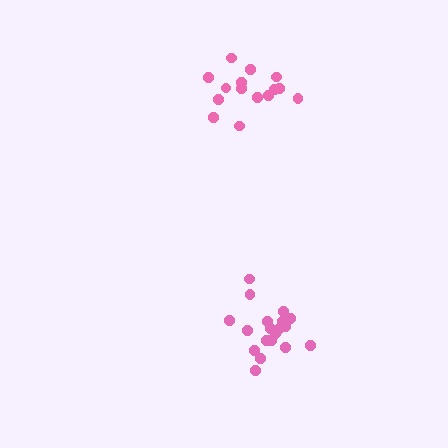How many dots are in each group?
Group 1: 19 dots, Group 2: 15 dots (34 total).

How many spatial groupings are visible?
There are 2 spatial groupings.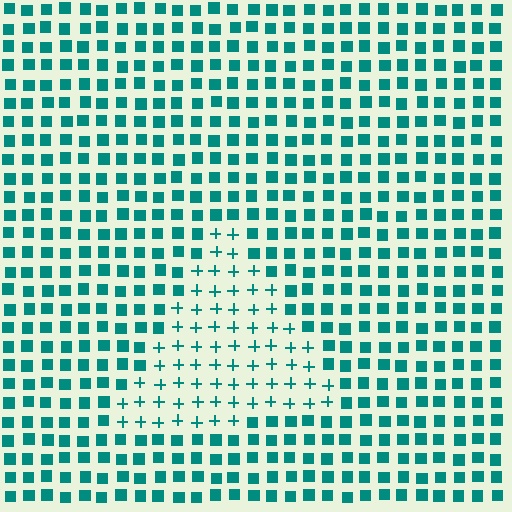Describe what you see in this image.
The image is filled with small teal elements arranged in a uniform grid. A triangle-shaped region contains plus signs, while the surrounding area contains squares. The boundary is defined purely by the change in element shape.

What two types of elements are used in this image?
The image uses plus signs inside the triangle region and squares outside it.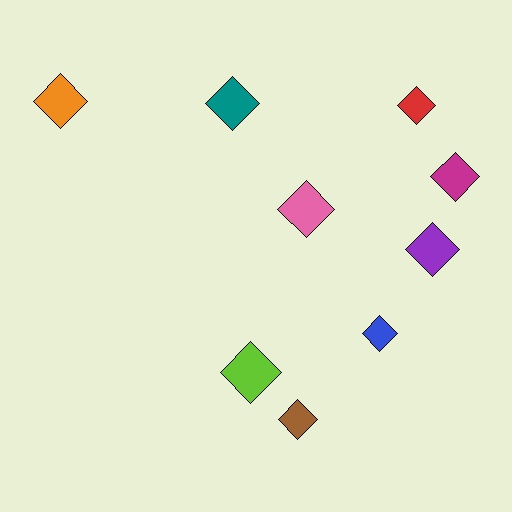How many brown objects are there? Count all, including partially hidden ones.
There is 1 brown object.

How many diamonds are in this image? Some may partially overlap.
There are 9 diamonds.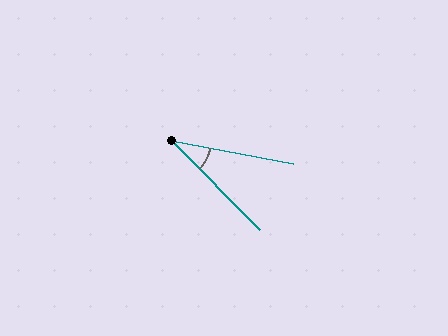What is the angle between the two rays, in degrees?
Approximately 35 degrees.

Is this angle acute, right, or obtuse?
It is acute.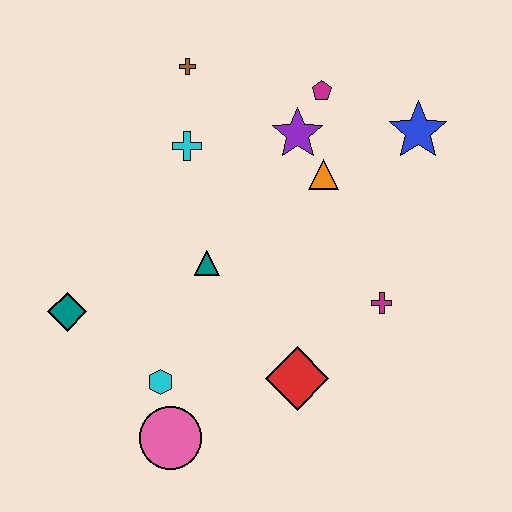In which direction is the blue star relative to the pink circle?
The blue star is above the pink circle.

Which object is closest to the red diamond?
The magenta cross is closest to the red diamond.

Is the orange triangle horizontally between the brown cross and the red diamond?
No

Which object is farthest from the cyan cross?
The pink circle is farthest from the cyan cross.